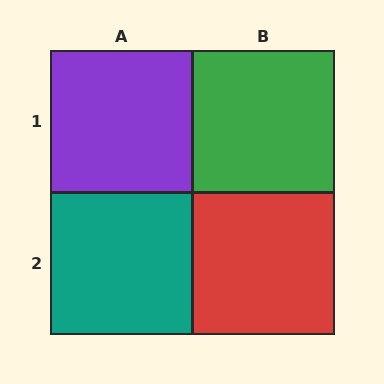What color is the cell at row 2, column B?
Red.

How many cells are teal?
1 cell is teal.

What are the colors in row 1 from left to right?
Purple, green.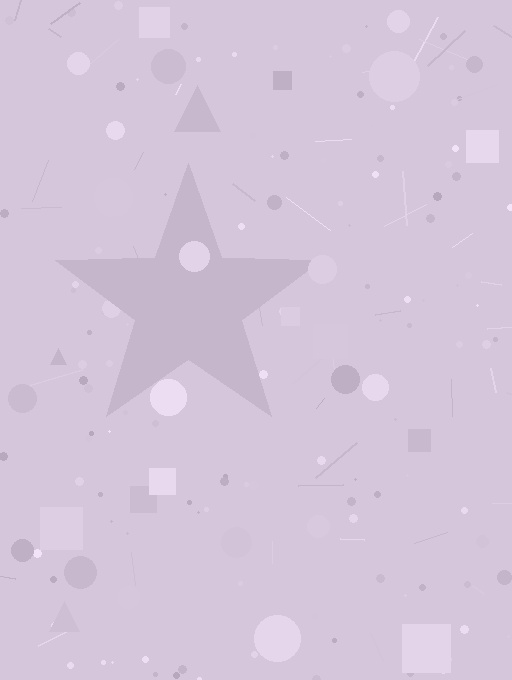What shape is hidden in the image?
A star is hidden in the image.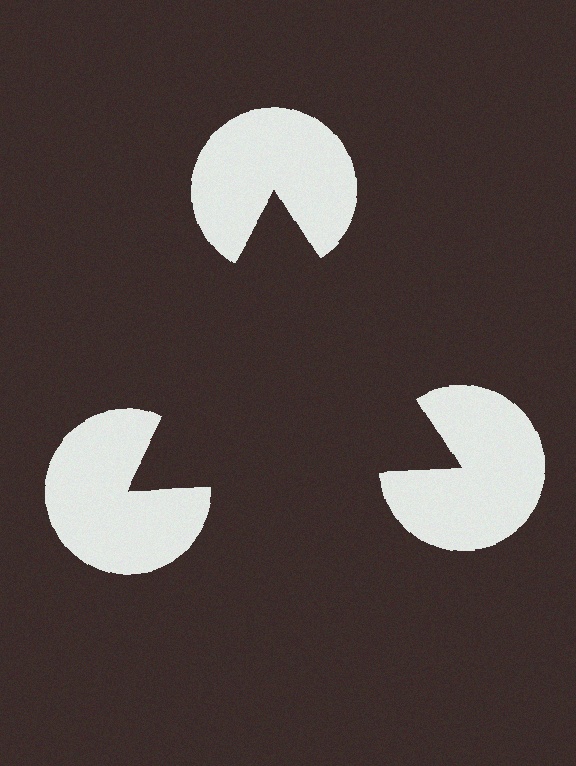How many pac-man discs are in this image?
There are 3 — one at each vertex of the illusory triangle.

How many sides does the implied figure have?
3 sides.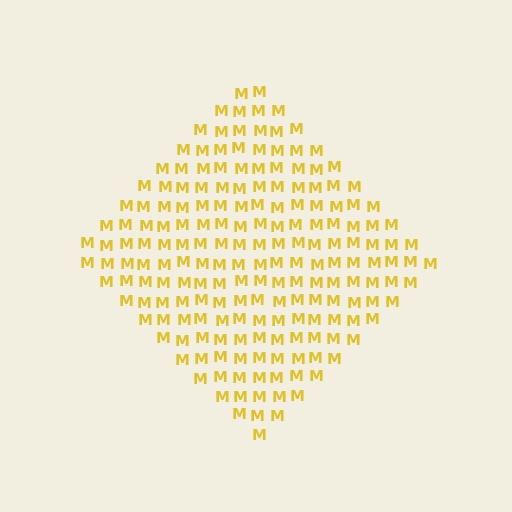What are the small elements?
The small elements are letter M's.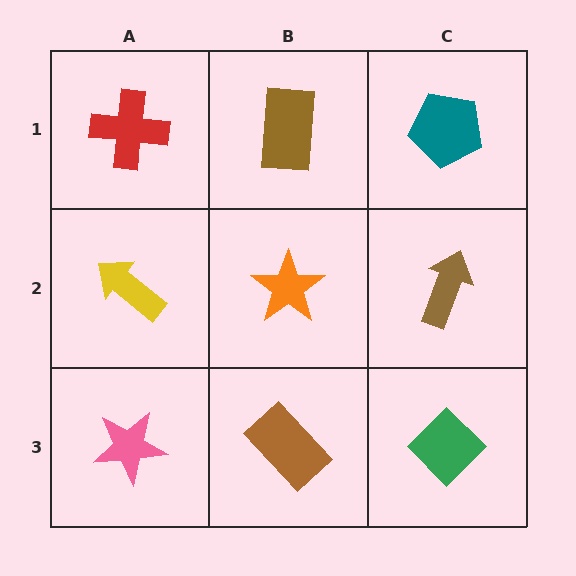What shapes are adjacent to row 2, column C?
A teal pentagon (row 1, column C), a green diamond (row 3, column C), an orange star (row 2, column B).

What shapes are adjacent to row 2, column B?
A brown rectangle (row 1, column B), a brown rectangle (row 3, column B), a yellow arrow (row 2, column A), a brown arrow (row 2, column C).